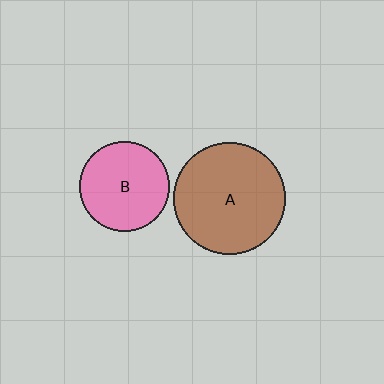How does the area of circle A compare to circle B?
Approximately 1.5 times.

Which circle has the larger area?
Circle A (brown).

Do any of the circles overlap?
No, none of the circles overlap.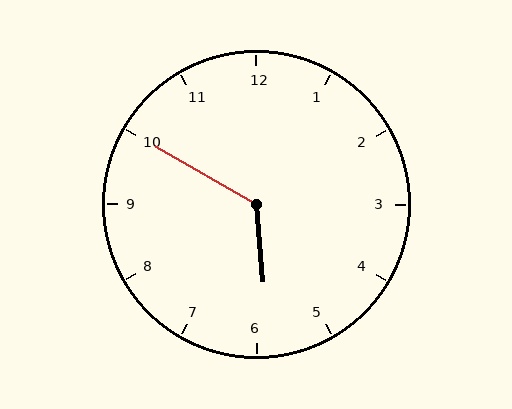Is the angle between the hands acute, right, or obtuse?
It is obtuse.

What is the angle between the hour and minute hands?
Approximately 125 degrees.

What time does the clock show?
5:50.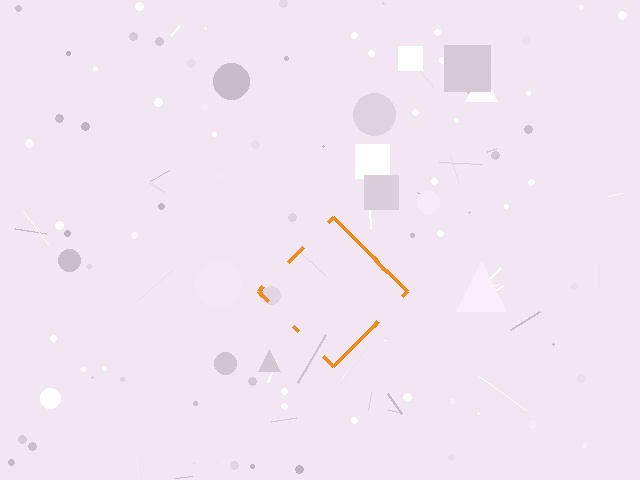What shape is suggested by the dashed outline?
The dashed outline suggests a diamond.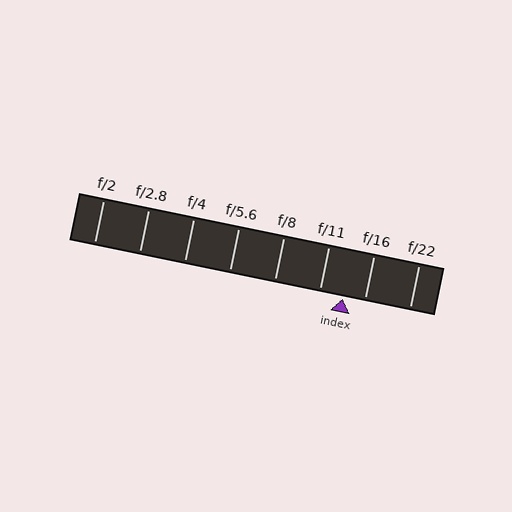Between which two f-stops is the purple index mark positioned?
The index mark is between f/11 and f/16.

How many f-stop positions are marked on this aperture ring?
There are 8 f-stop positions marked.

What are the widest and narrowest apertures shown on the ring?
The widest aperture shown is f/2 and the narrowest is f/22.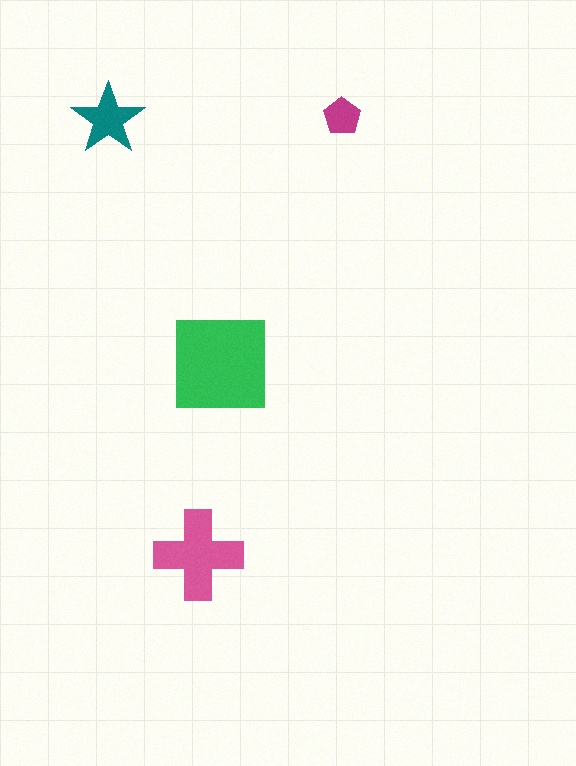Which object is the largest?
The green square.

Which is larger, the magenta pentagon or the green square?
The green square.